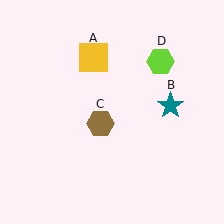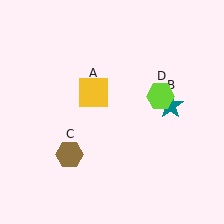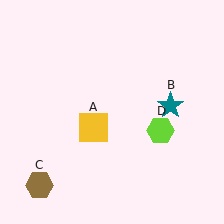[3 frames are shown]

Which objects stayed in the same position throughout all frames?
Teal star (object B) remained stationary.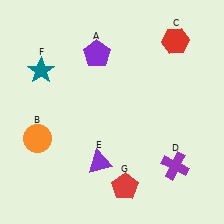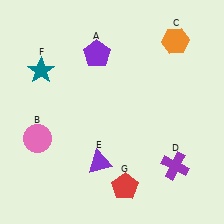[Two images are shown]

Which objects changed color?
B changed from orange to pink. C changed from red to orange.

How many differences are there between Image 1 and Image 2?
There are 2 differences between the two images.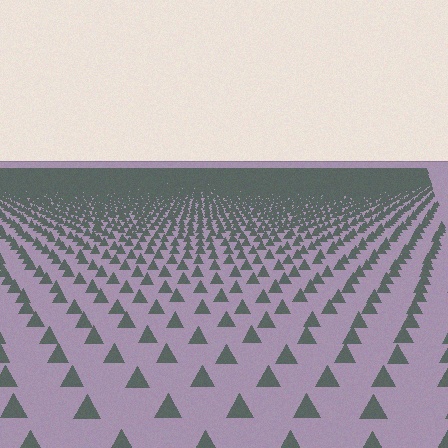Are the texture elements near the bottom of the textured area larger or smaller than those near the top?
Larger. Near the bottom, elements are closer to the viewer and appear at a bigger on-screen size.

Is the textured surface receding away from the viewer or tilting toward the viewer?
The surface is receding away from the viewer. Texture elements get smaller and denser toward the top.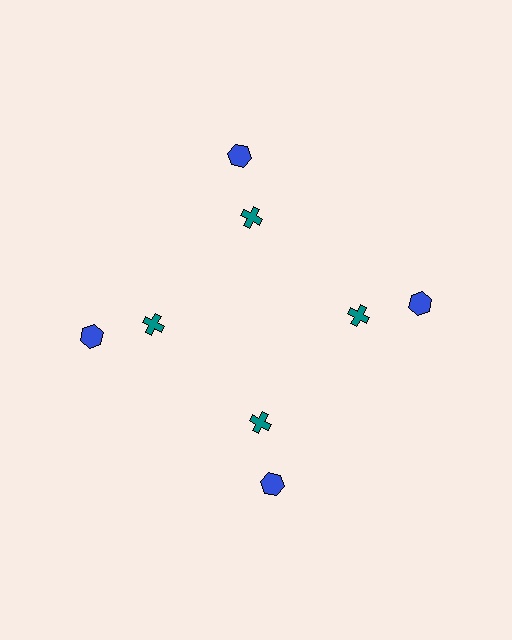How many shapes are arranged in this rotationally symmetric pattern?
There are 8 shapes, arranged in 4 groups of 2.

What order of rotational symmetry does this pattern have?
This pattern has 4-fold rotational symmetry.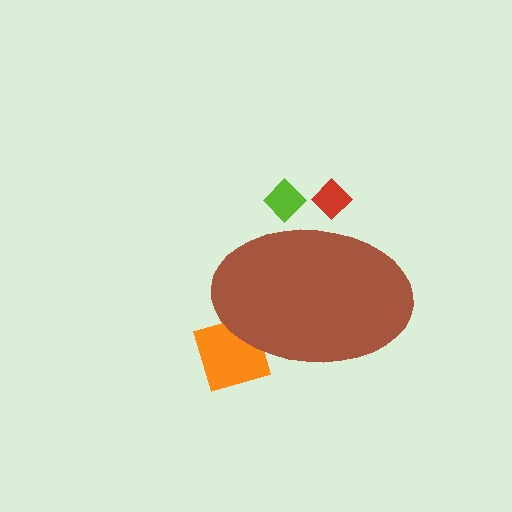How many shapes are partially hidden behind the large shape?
3 shapes are partially hidden.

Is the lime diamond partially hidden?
Yes, the lime diamond is partially hidden behind the brown ellipse.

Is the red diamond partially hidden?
Yes, the red diamond is partially hidden behind the brown ellipse.